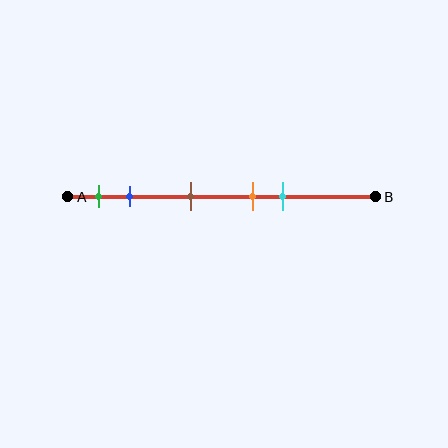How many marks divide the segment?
There are 5 marks dividing the segment.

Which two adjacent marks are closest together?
The orange and cyan marks are the closest adjacent pair.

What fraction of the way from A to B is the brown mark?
The brown mark is approximately 40% (0.4) of the way from A to B.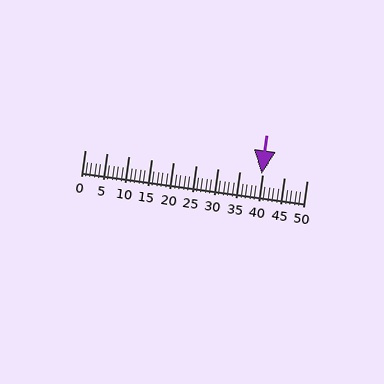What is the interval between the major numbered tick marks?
The major tick marks are spaced 5 units apart.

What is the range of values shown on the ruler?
The ruler shows values from 0 to 50.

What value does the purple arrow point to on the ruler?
The purple arrow points to approximately 40.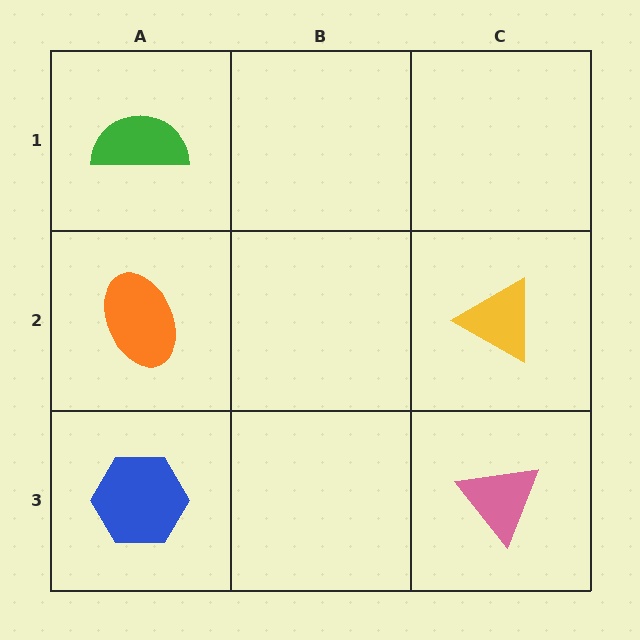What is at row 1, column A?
A green semicircle.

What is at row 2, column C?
A yellow triangle.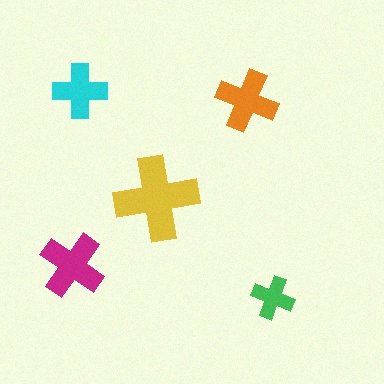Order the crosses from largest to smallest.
the yellow one, the magenta one, the orange one, the cyan one, the green one.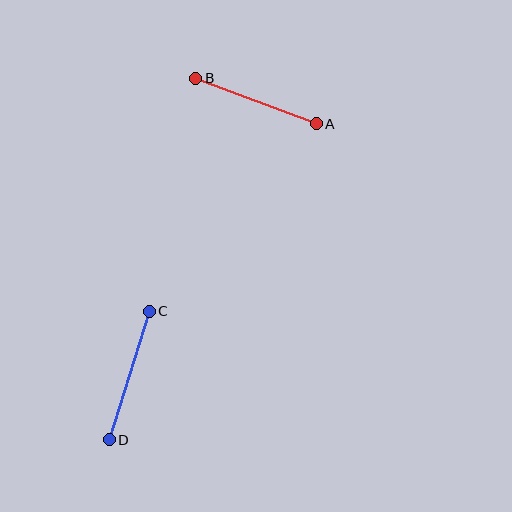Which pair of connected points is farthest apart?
Points C and D are farthest apart.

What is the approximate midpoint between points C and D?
The midpoint is at approximately (129, 376) pixels.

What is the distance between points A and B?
The distance is approximately 129 pixels.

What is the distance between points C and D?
The distance is approximately 134 pixels.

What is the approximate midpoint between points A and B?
The midpoint is at approximately (256, 101) pixels.